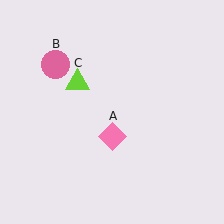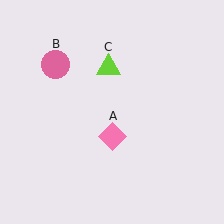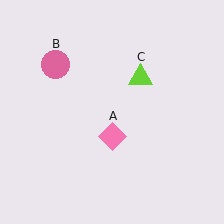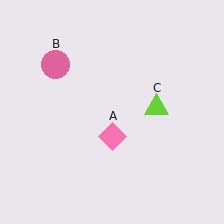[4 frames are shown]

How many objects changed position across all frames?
1 object changed position: lime triangle (object C).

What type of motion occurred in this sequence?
The lime triangle (object C) rotated clockwise around the center of the scene.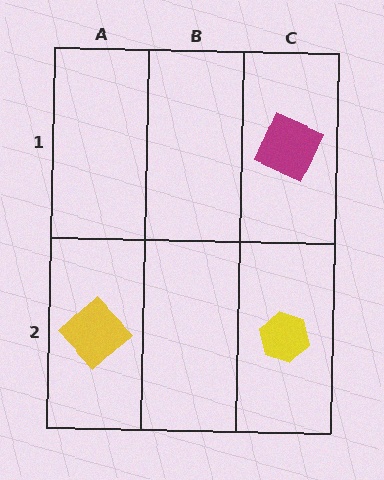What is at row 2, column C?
A yellow hexagon.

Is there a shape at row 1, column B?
No, that cell is empty.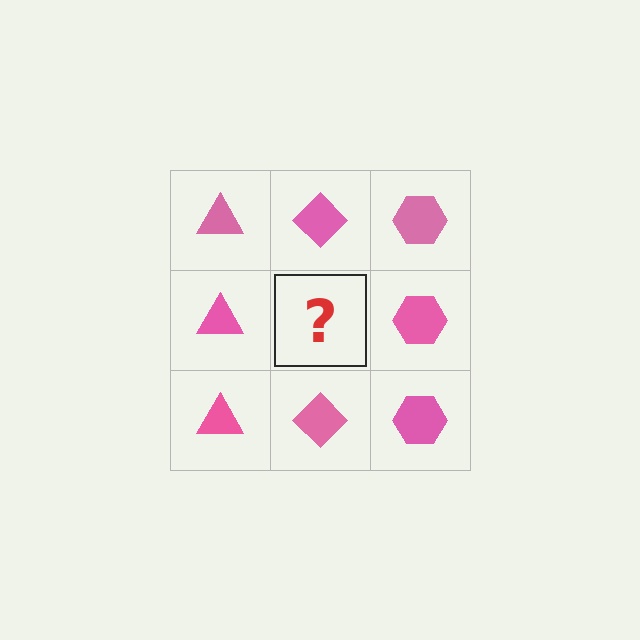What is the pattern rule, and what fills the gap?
The rule is that each column has a consistent shape. The gap should be filled with a pink diamond.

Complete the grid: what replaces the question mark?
The question mark should be replaced with a pink diamond.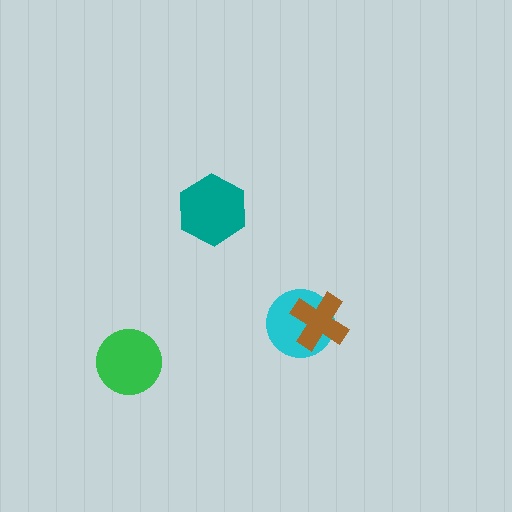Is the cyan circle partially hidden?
Yes, it is partially covered by another shape.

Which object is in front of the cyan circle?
The brown cross is in front of the cyan circle.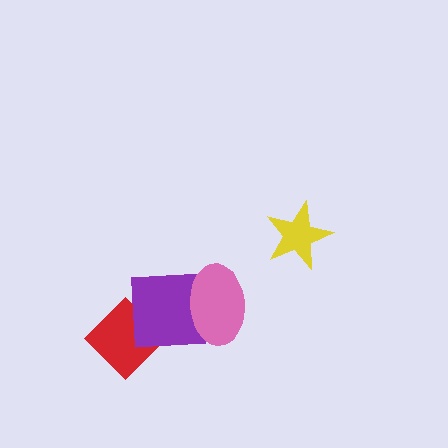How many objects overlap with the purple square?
2 objects overlap with the purple square.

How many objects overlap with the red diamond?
1 object overlaps with the red diamond.